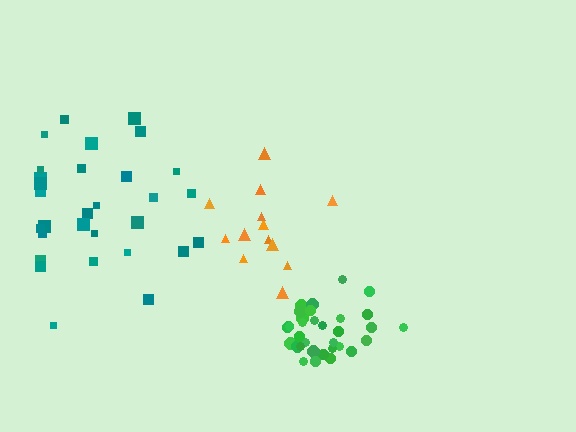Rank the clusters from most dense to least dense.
green, teal, orange.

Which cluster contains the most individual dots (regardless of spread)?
Green (33).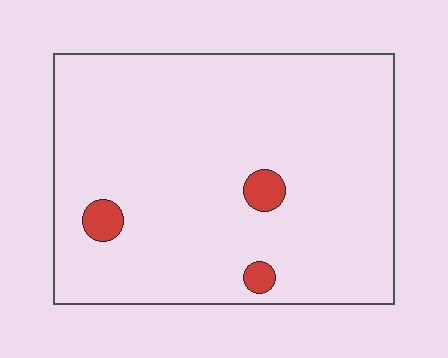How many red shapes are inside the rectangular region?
3.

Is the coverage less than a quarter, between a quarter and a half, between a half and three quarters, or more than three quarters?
Less than a quarter.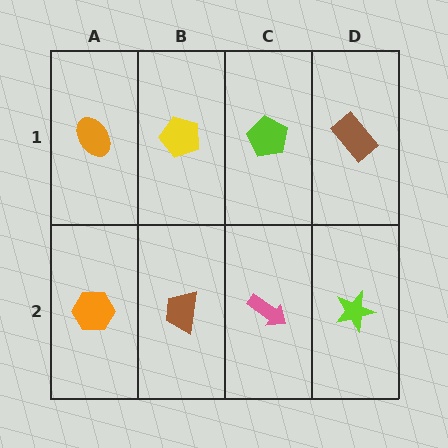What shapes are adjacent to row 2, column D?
A brown rectangle (row 1, column D), a pink arrow (row 2, column C).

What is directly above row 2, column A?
An orange ellipse.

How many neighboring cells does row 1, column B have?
3.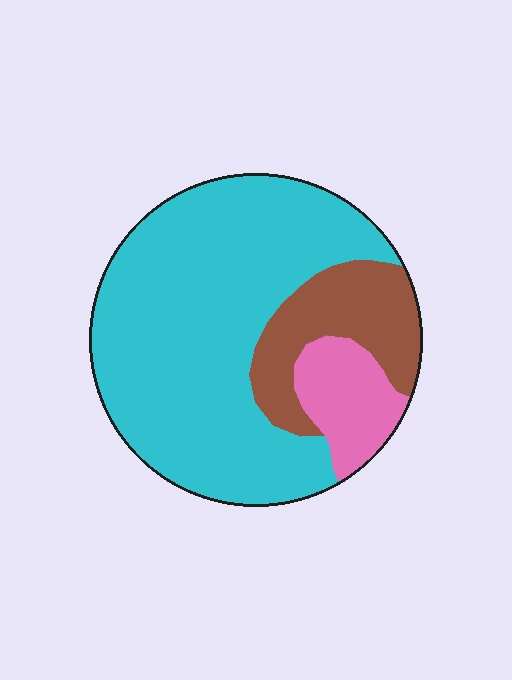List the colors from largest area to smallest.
From largest to smallest: cyan, brown, pink.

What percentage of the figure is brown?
Brown takes up less than a quarter of the figure.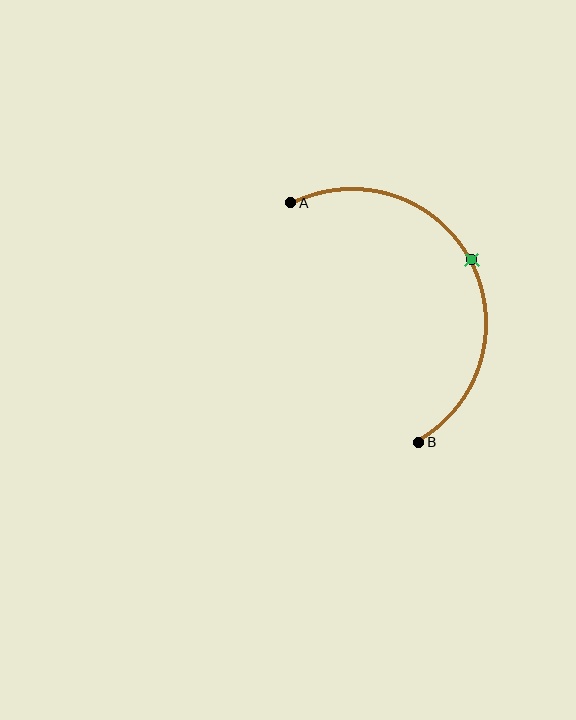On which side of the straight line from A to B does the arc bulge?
The arc bulges to the right of the straight line connecting A and B.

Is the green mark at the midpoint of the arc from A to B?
Yes. The green mark lies on the arc at equal arc-length from both A and B — it is the arc midpoint.